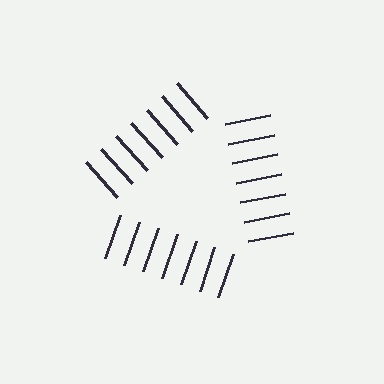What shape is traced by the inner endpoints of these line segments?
An illusory triangle — the line segments terminate on its edges but no continuous stroke is drawn.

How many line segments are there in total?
21 — 7 along each of the 3 edges.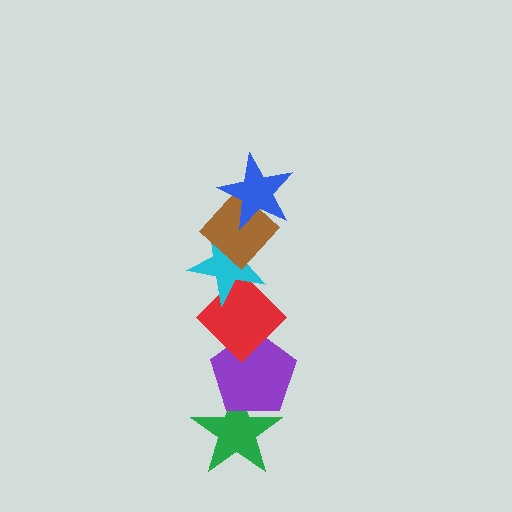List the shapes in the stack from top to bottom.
From top to bottom: the blue star, the brown diamond, the cyan star, the red diamond, the purple pentagon, the green star.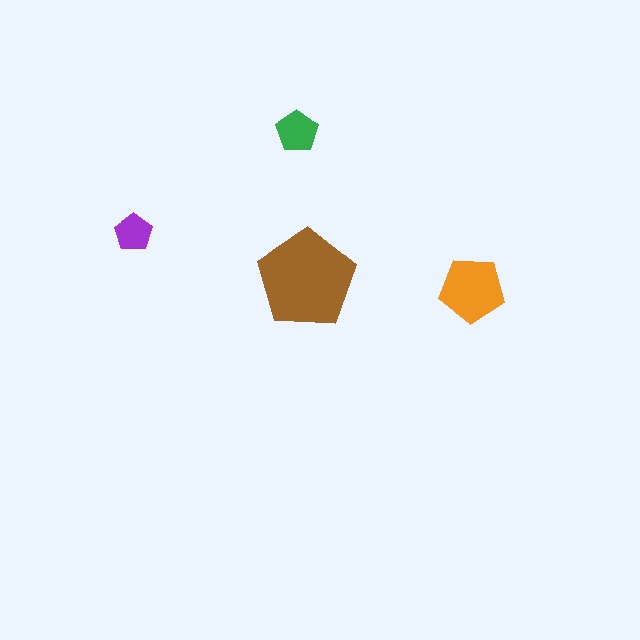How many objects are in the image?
There are 4 objects in the image.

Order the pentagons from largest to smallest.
the brown one, the orange one, the green one, the purple one.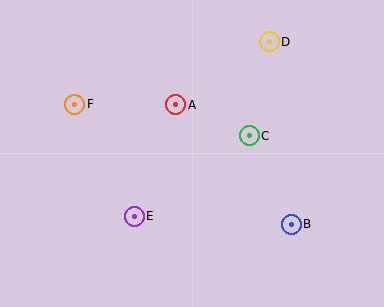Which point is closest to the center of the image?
Point A at (176, 105) is closest to the center.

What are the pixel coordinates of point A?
Point A is at (176, 105).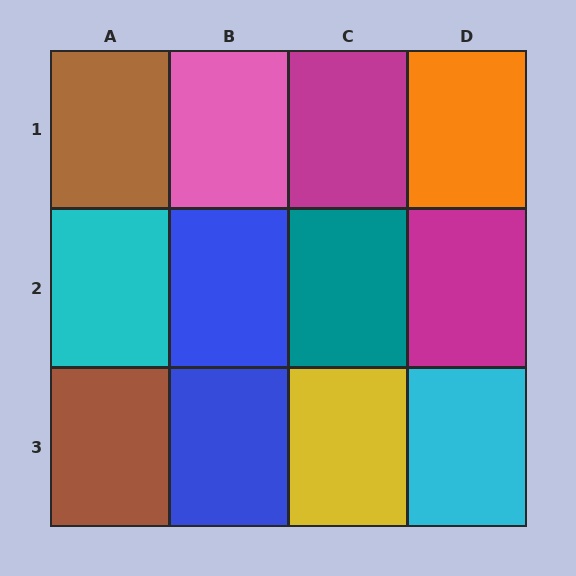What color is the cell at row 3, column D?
Cyan.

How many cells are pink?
1 cell is pink.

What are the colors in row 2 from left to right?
Cyan, blue, teal, magenta.